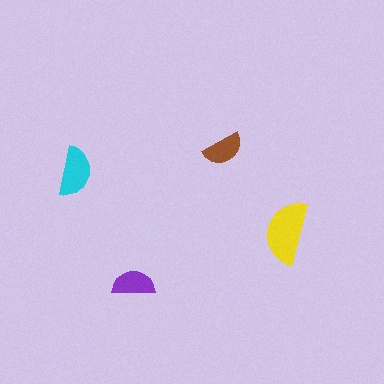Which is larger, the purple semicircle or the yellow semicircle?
The yellow one.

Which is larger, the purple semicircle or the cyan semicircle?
The cyan one.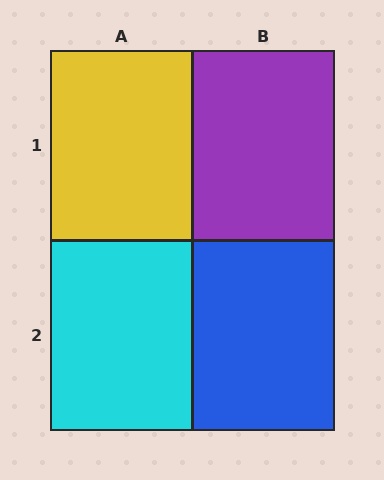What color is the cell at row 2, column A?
Cyan.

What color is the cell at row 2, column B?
Blue.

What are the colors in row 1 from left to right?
Yellow, purple.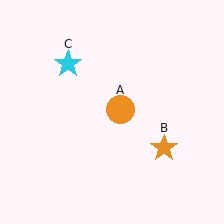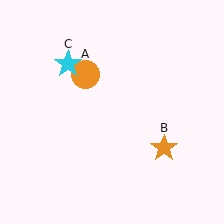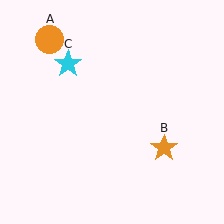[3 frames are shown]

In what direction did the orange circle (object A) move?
The orange circle (object A) moved up and to the left.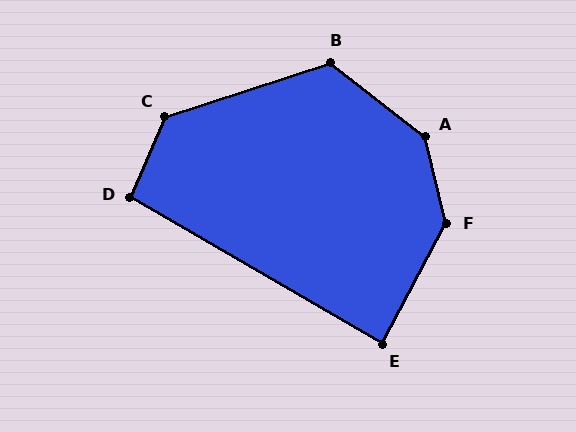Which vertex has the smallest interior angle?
E, at approximately 88 degrees.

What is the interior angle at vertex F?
Approximately 138 degrees (obtuse).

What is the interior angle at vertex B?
Approximately 124 degrees (obtuse).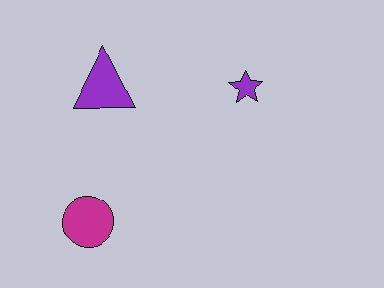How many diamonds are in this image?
There are no diamonds.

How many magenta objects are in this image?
There is 1 magenta object.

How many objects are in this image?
There are 3 objects.